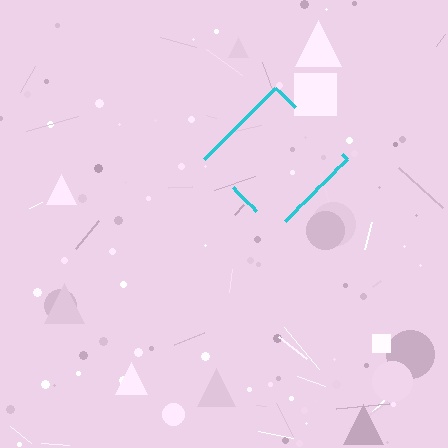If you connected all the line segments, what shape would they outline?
They would outline a diamond.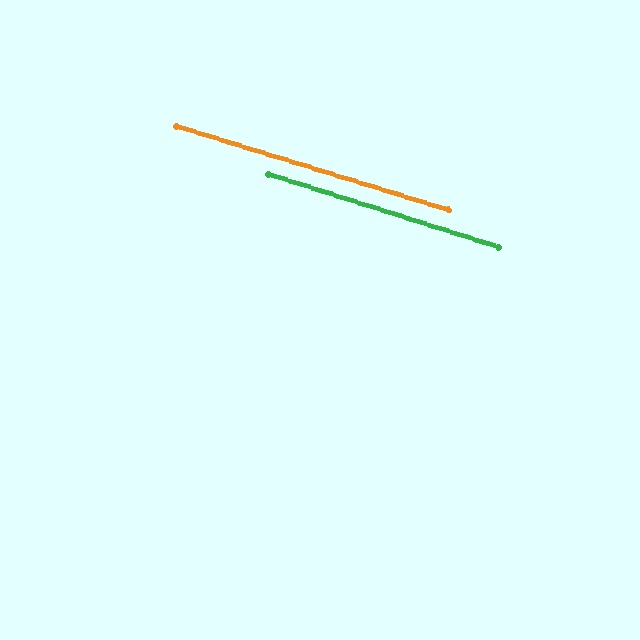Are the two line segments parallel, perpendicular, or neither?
Parallel — their directions differ by only 0.4°.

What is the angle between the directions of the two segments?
Approximately 0 degrees.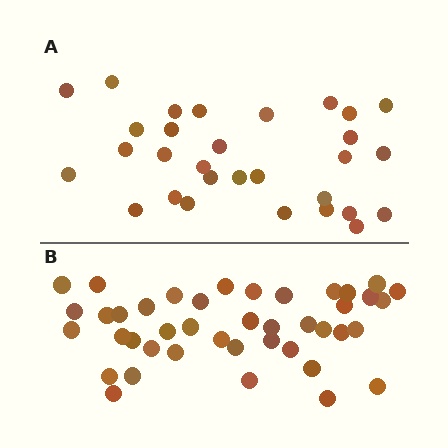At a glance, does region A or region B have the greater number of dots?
Region B (the bottom region) has more dots.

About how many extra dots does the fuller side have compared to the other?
Region B has roughly 12 or so more dots than region A.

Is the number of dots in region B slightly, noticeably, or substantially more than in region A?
Region B has noticeably more, but not dramatically so. The ratio is roughly 1.4 to 1.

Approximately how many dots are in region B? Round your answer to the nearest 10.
About 40 dots. (The exact count is 42, which rounds to 40.)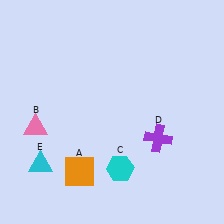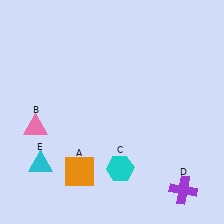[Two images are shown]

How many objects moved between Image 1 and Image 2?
1 object moved between the two images.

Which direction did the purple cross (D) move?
The purple cross (D) moved down.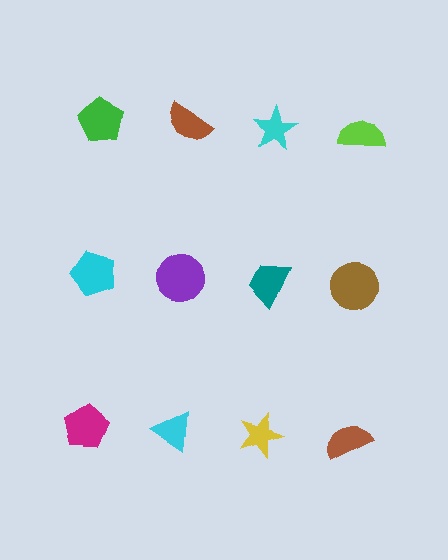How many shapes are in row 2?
4 shapes.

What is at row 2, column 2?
A purple circle.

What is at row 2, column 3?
A teal trapezoid.